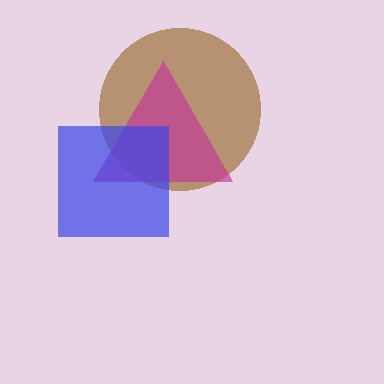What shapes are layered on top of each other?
The layered shapes are: a brown circle, a magenta triangle, a blue square.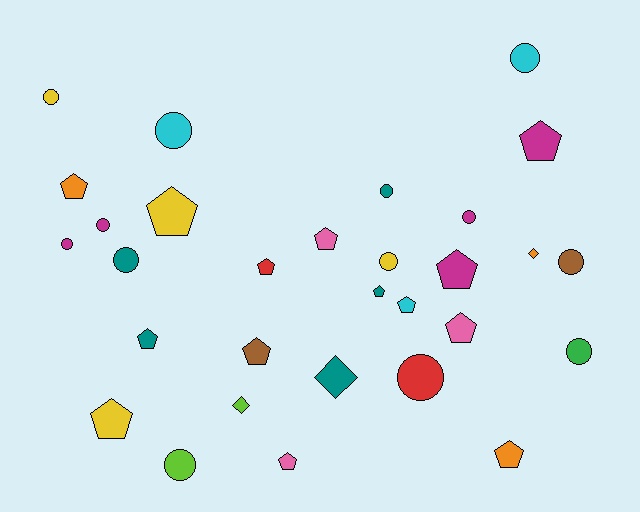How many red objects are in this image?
There are 2 red objects.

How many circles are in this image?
There are 13 circles.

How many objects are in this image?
There are 30 objects.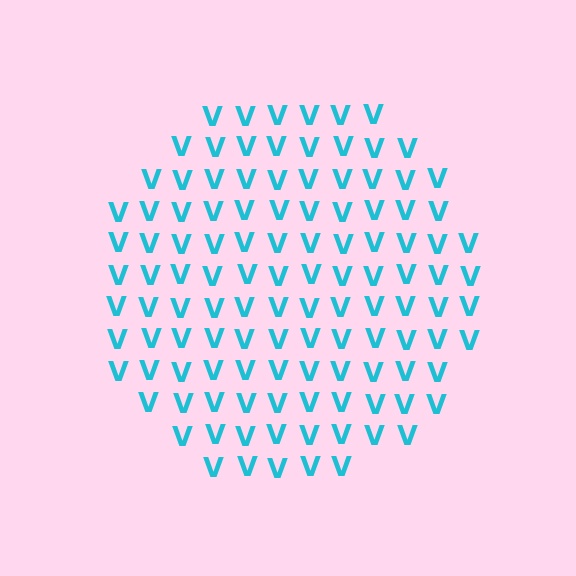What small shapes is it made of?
It is made of small letter V's.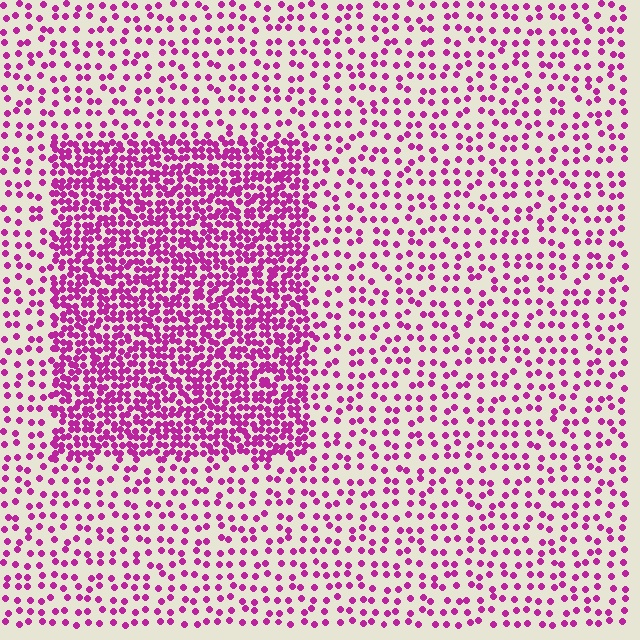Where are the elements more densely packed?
The elements are more densely packed inside the rectangle boundary.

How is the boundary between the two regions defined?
The boundary is defined by a change in element density (approximately 2.6x ratio). All elements are the same color, size, and shape.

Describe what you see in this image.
The image contains small magenta elements arranged at two different densities. A rectangle-shaped region is visible where the elements are more densely packed than the surrounding area.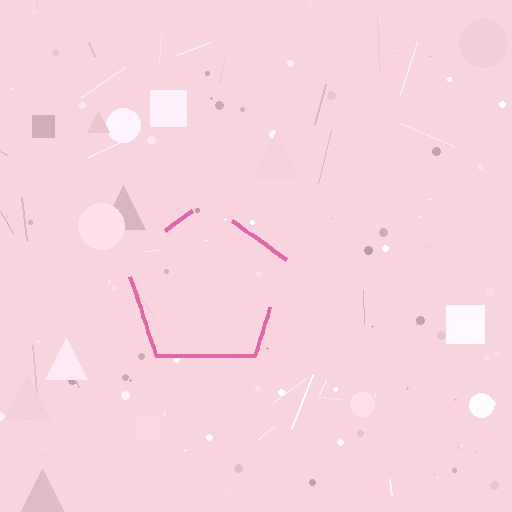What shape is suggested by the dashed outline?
The dashed outline suggests a pentagon.